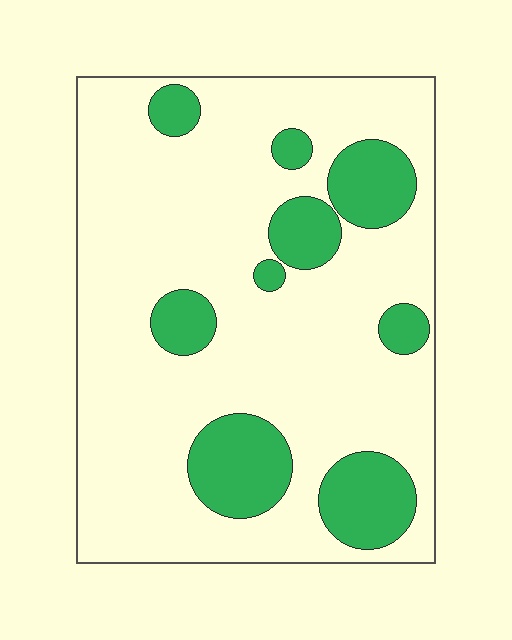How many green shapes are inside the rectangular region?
9.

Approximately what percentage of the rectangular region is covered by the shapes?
Approximately 20%.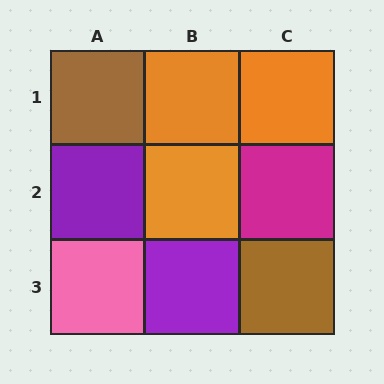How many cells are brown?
2 cells are brown.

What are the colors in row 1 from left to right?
Brown, orange, orange.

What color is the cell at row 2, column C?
Magenta.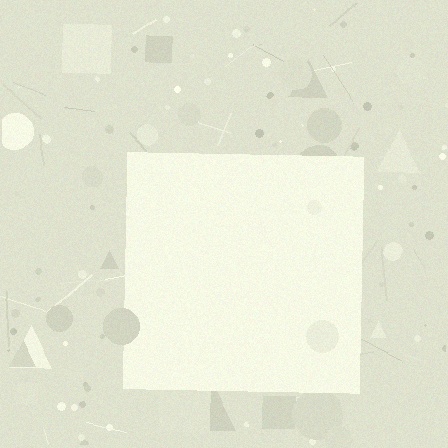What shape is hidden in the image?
A square is hidden in the image.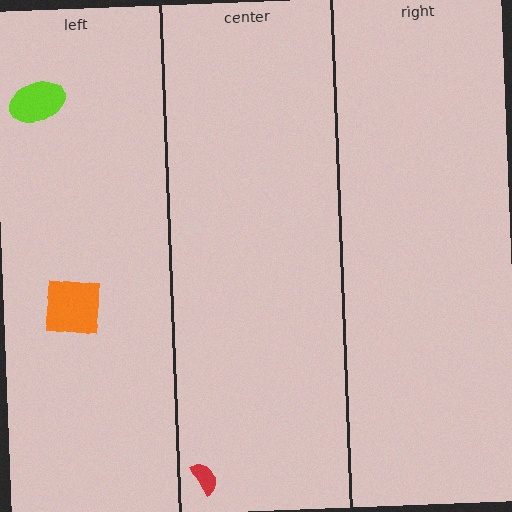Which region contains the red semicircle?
The center region.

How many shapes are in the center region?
1.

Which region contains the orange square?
The left region.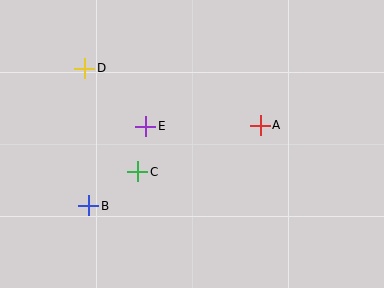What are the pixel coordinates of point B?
Point B is at (89, 206).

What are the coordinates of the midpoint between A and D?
The midpoint between A and D is at (173, 97).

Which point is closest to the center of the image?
Point E at (146, 126) is closest to the center.